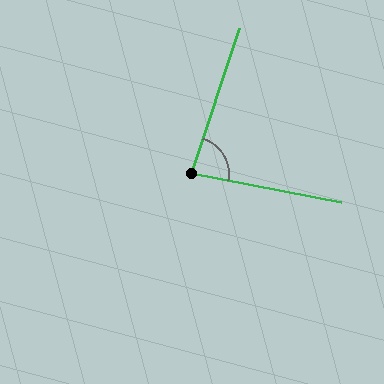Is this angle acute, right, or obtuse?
It is acute.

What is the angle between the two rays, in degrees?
Approximately 82 degrees.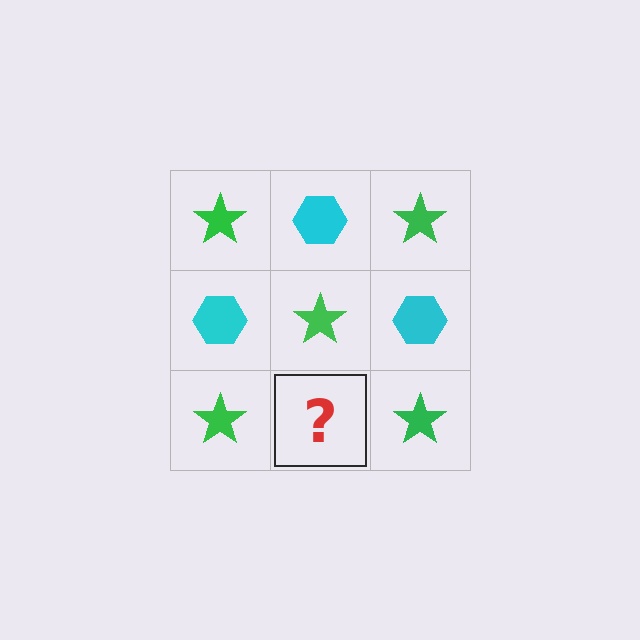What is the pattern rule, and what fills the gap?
The rule is that it alternates green star and cyan hexagon in a checkerboard pattern. The gap should be filled with a cyan hexagon.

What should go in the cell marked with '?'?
The missing cell should contain a cyan hexagon.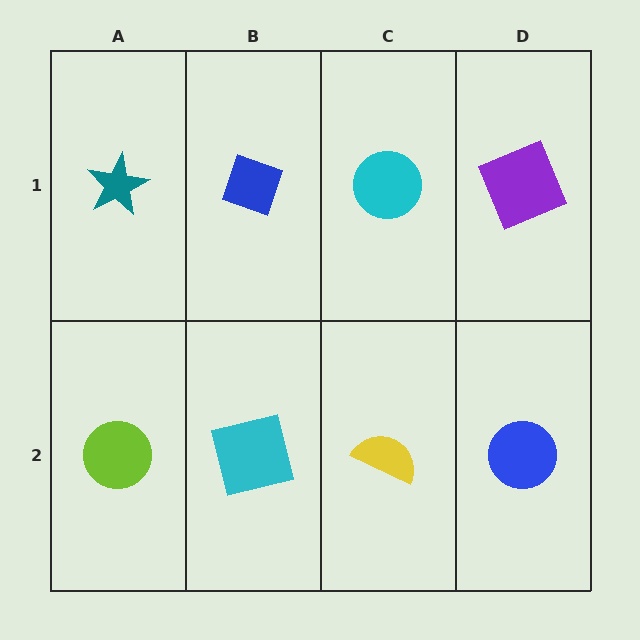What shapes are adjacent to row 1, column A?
A lime circle (row 2, column A), a blue diamond (row 1, column B).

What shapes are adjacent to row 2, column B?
A blue diamond (row 1, column B), a lime circle (row 2, column A), a yellow semicircle (row 2, column C).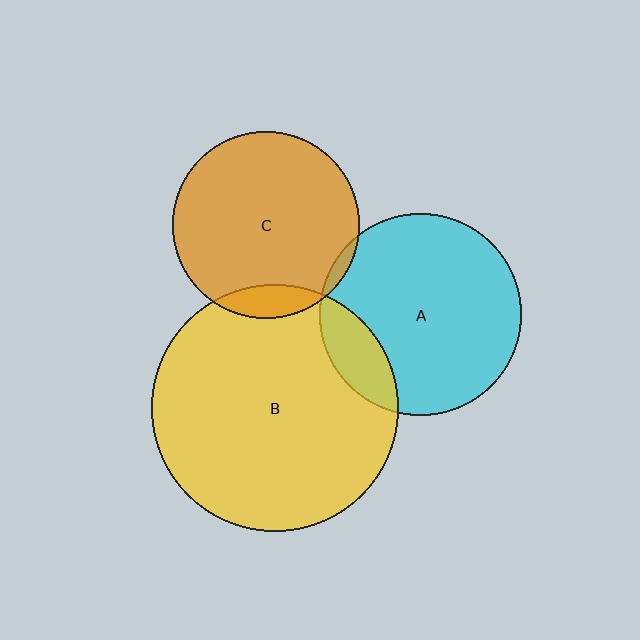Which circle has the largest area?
Circle B (yellow).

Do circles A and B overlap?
Yes.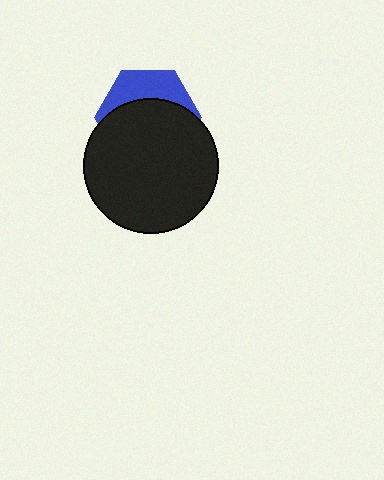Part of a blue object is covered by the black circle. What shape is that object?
It is a hexagon.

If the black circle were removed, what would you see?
You would see the complete blue hexagon.